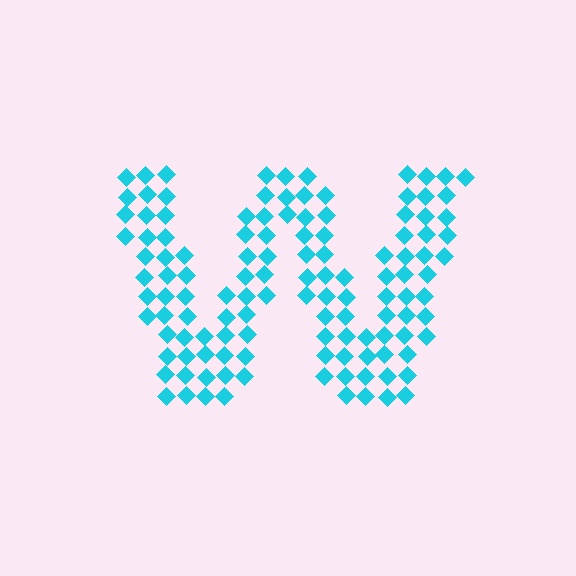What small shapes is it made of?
It is made of small diamonds.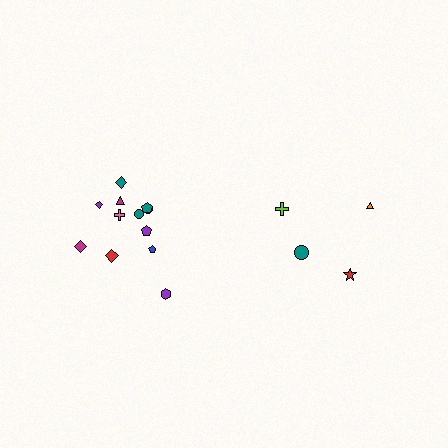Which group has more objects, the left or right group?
The left group.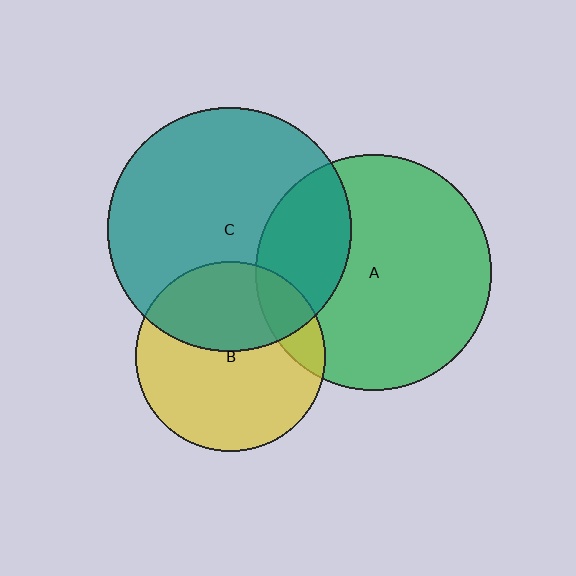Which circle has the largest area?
Circle C (teal).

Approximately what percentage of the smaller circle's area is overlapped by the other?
Approximately 25%.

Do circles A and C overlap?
Yes.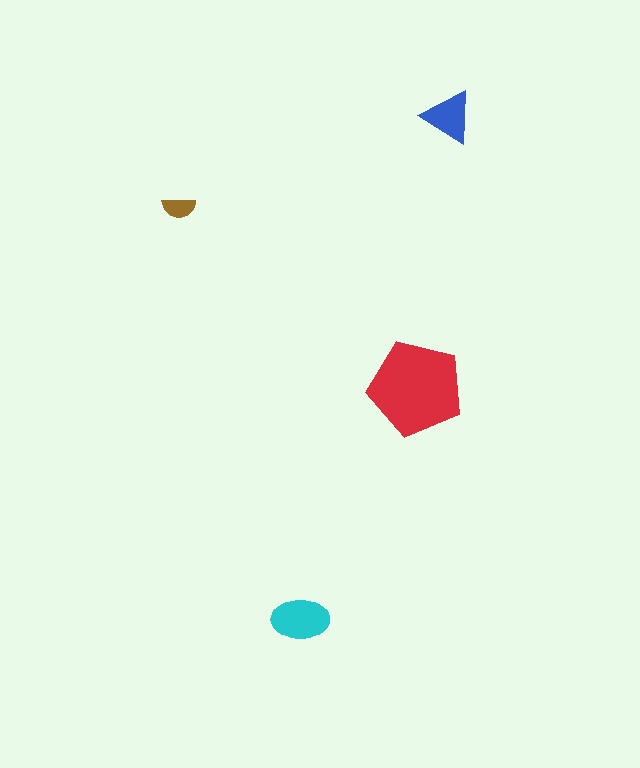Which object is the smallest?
The brown semicircle.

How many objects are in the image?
There are 4 objects in the image.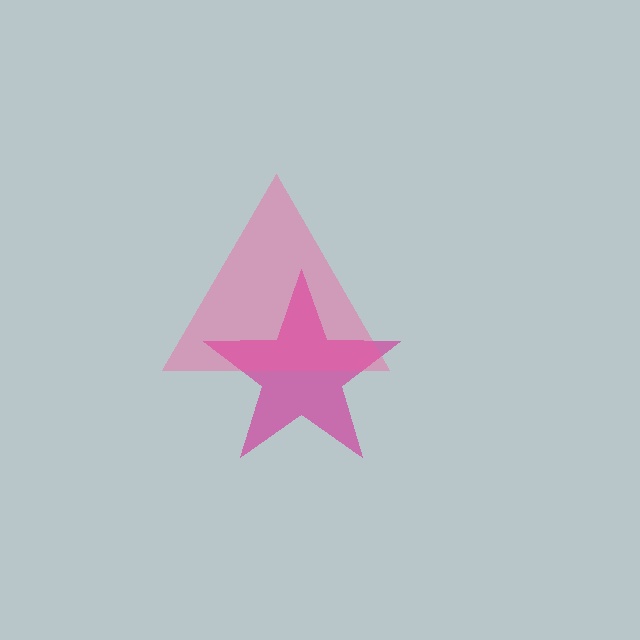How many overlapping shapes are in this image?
There are 2 overlapping shapes in the image.